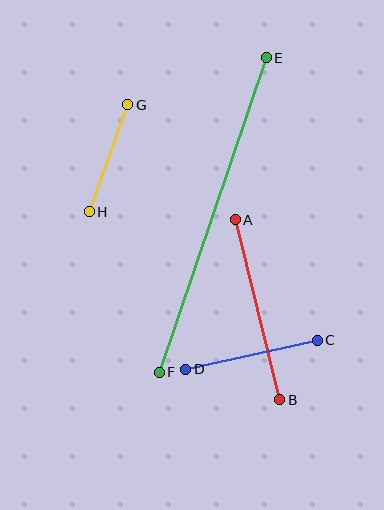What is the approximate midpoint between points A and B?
The midpoint is at approximately (258, 310) pixels.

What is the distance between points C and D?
The distance is approximately 134 pixels.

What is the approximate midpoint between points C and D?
The midpoint is at approximately (252, 355) pixels.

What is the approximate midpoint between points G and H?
The midpoint is at approximately (108, 158) pixels.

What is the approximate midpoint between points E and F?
The midpoint is at approximately (213, 215) pixels.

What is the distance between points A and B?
The distance is approximately 185 pixels.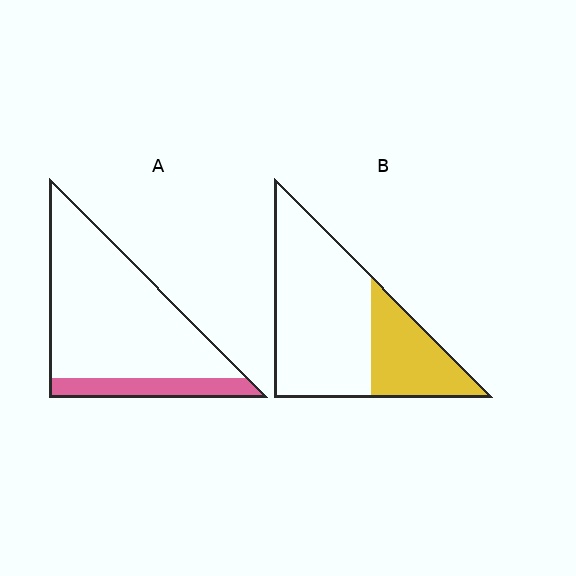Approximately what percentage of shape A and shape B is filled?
A is approximately 15% and B is approximately 30%.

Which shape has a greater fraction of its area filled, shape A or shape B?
Shape B.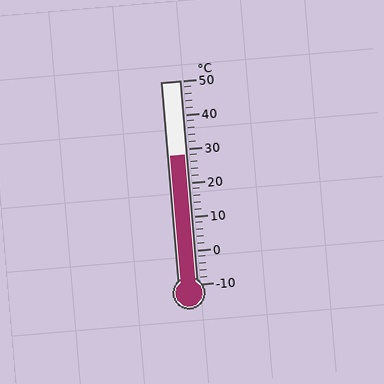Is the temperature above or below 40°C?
The temperature is below 40°C.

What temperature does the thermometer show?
The thermometer shows approximately 28°C.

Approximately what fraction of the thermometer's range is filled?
The thermometer is filled to approximately 65% of its range.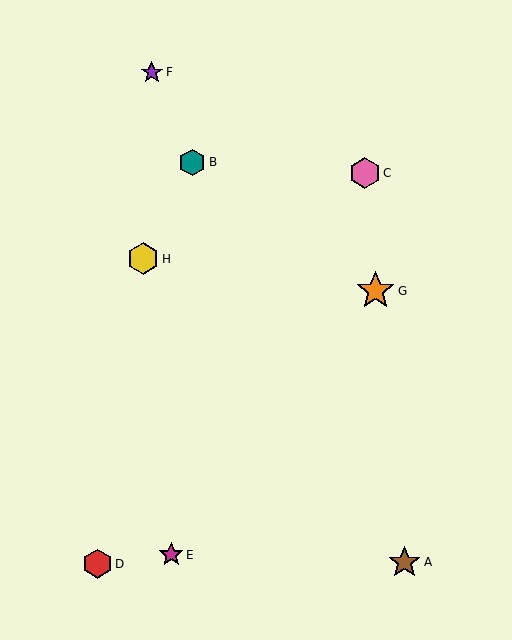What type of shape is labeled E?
Shape E is a magenta star.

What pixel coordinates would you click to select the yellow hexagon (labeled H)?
Click at (143, 259) to select the yellow hexagon H.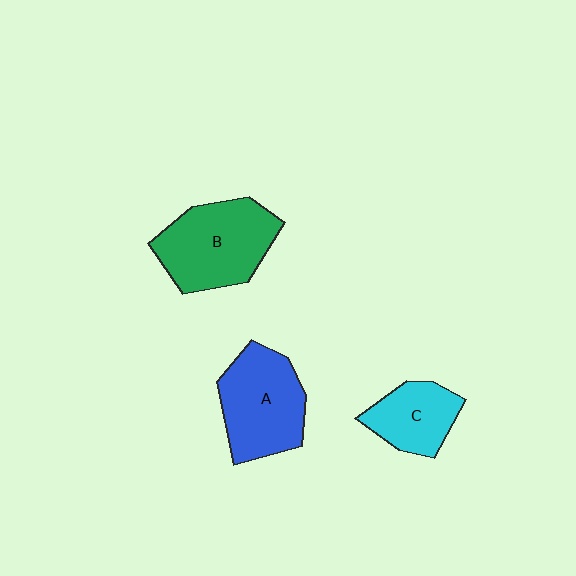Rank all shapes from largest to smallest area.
From largest to smallest: B (green), A (blue), C (cyan).